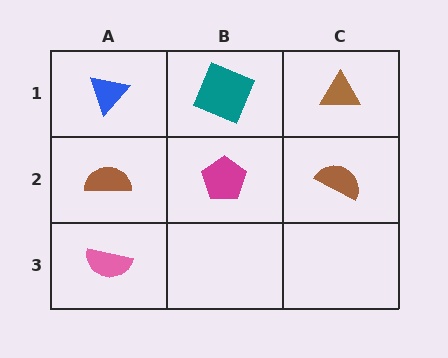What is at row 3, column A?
A pink semicircle.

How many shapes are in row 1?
3 shapes.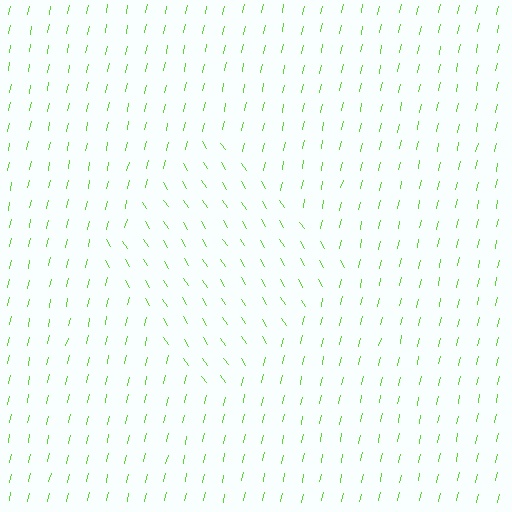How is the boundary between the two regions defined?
The boundary is defined purely by a change in line orientation (approximately 45 degrees difference). All lines are the same color and thickness.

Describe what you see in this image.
The image is filled with small lime line segments. A diamond region in the image has lines oriented differently from the surrounding lines, creating a visible texture boundary.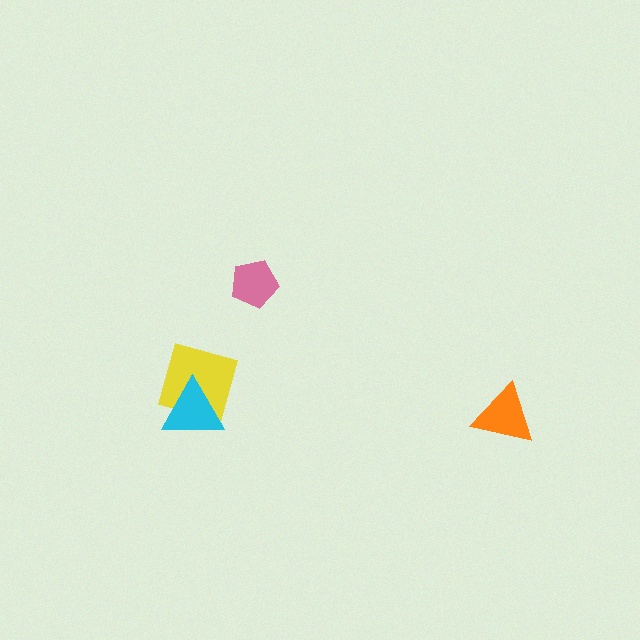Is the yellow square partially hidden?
Yes, it is partially covered by another shape.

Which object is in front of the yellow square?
The cyan triangle is in front of the yellow square.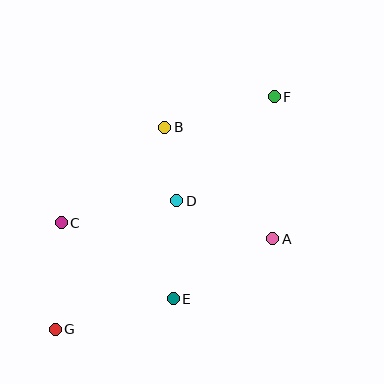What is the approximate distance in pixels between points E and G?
The distance between E and G is approximately 122 pixels.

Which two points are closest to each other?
Points B and D are closest to each other.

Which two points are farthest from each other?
Points F and G are farthest from each other.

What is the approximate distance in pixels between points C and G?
The distance between C and G is approximately 107 pixels.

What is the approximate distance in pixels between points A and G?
The distance between A and G is approximately 236 pixels.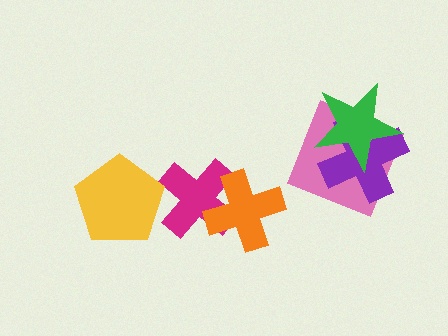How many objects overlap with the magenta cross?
2 objects overlap with the magenta cross.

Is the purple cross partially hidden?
Yes, it is partially covered by another shape.